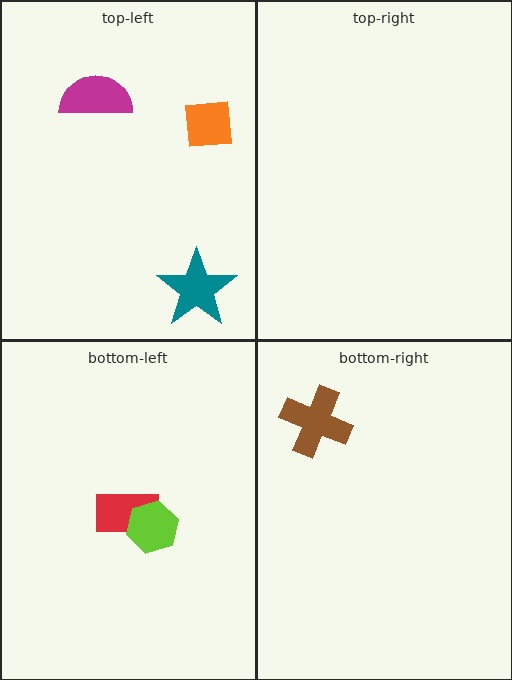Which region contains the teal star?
The top-left region.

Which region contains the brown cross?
The bottom-right region.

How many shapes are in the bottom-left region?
2.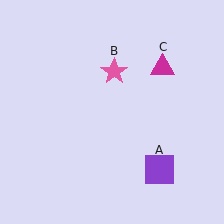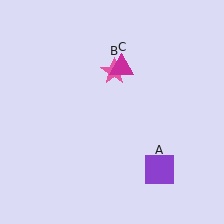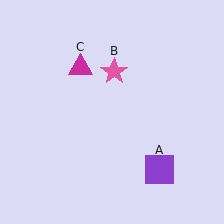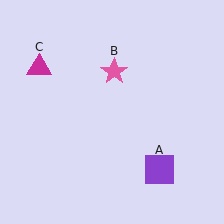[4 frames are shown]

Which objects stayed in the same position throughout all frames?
Purple square (object A) and pink star (object B) remained stationary.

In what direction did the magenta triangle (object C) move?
The magenta triangle (object C) moved left.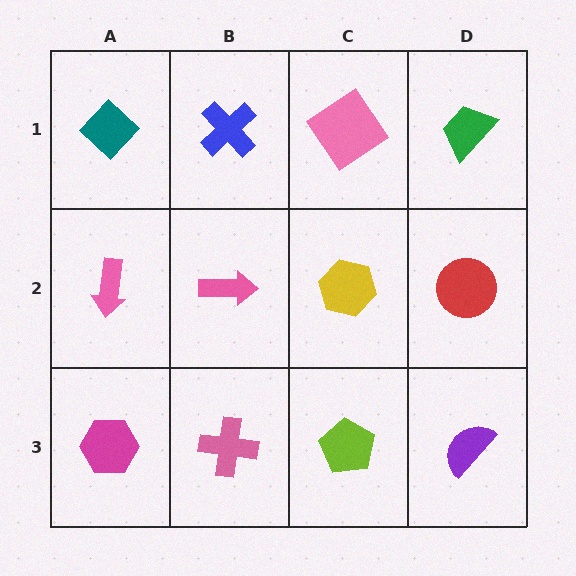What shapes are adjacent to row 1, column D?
A red circle (row 2, column D), a pink diamond (row 1, column C).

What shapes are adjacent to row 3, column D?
A red circle (row 2, column D), a lime pentagon (row 3, column C).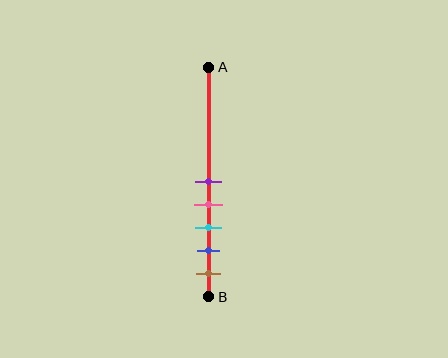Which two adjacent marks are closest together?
The purple and pink marks are the closest adjacent pair.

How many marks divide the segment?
There are 5 marks dividing the segment.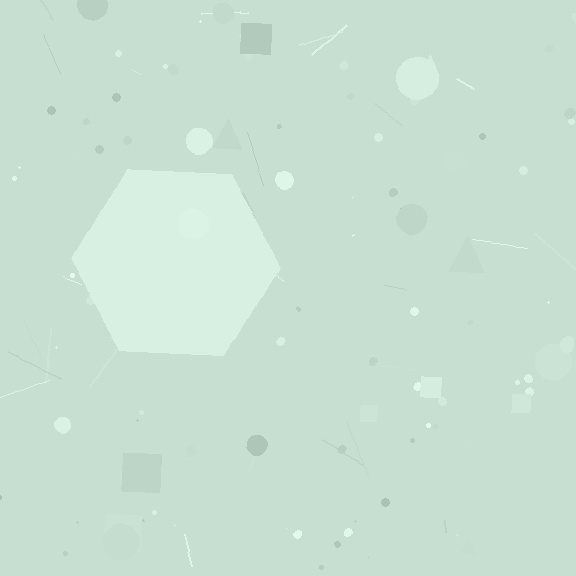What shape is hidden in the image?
A hexagon is hidden in the image.